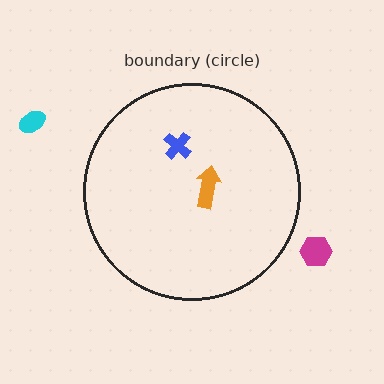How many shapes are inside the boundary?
2 inside, 2 outside.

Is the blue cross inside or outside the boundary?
Inside.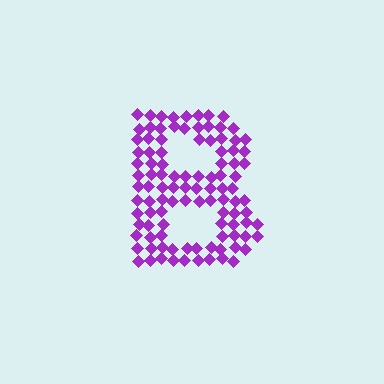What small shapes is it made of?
It is made of small diamonds.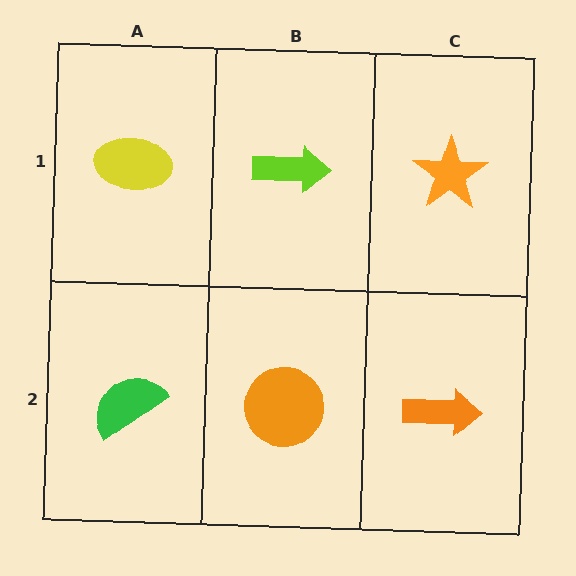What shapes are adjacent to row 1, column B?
An orange circle (row 2, column B), a yellow ellipse (row 1, column A), an orange star (row 1, column C).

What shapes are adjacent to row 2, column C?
An orange star (row 1, column C), an orange circle (row 2, column B).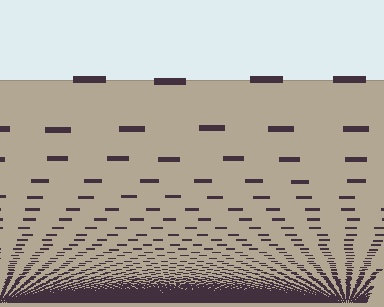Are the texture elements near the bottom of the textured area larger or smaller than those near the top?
Smaller. The gradient is inverted — elements near the bottom are smaller and denser.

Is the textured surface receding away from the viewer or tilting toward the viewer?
The surface appears to tilt toward the viewer. Texture elements get larger and sparser toward the top.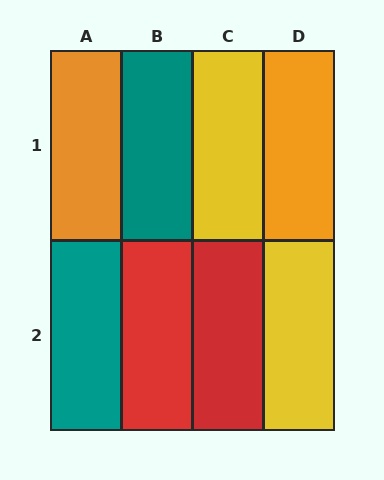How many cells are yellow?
2 cells are yellow.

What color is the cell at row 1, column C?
Yellow.